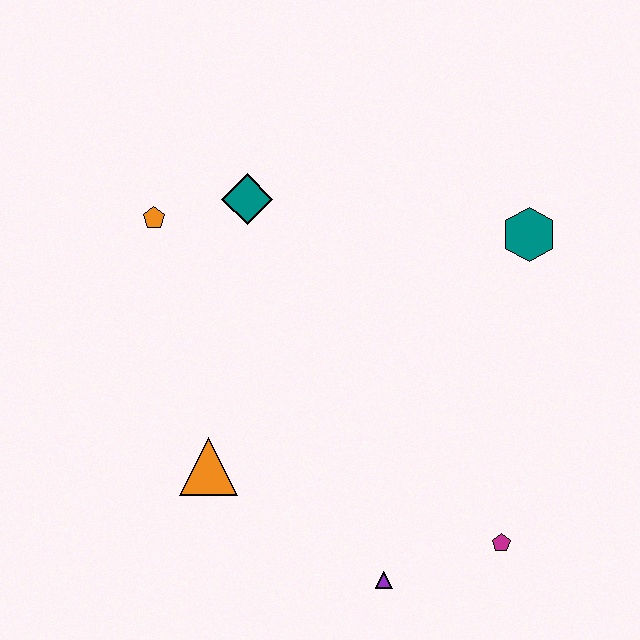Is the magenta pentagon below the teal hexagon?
Yes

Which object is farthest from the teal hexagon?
The orange triangle is farthest from the teal hexagon.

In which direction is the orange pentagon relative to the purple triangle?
The orange pentagon is above the purple triangle.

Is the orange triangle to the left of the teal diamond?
Yes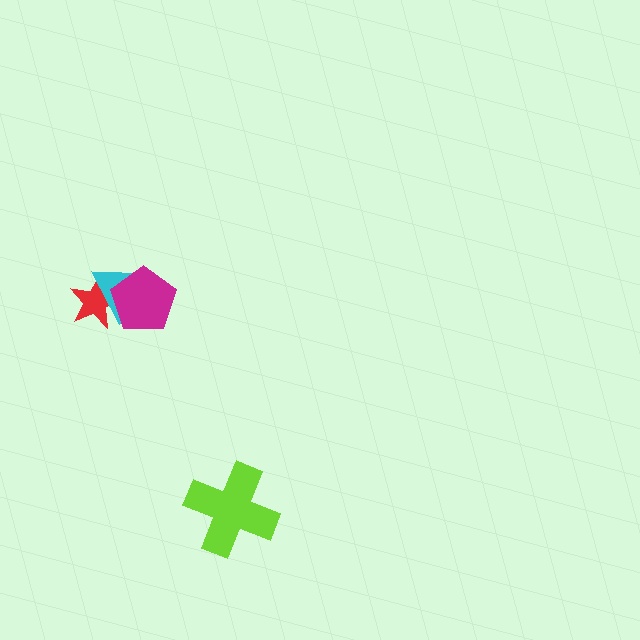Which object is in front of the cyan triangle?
The magenta pentagon is in front of the cyan triangle.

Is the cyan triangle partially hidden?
Yes, it is partially covered by another shape.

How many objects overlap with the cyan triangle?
2 objects overlap with the cyan triangle.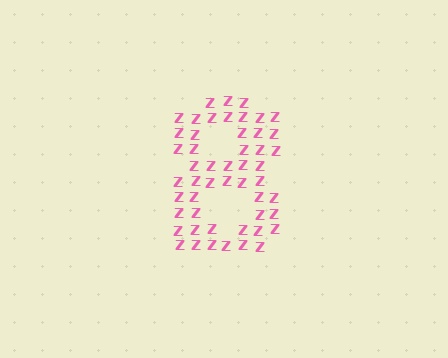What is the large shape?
The large shape is the digit 8.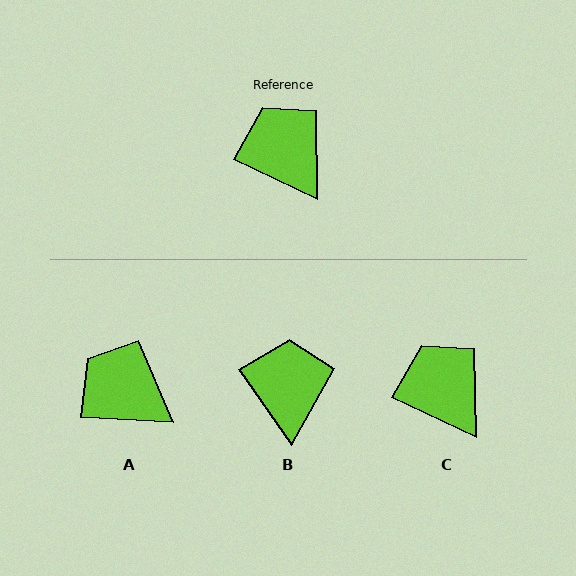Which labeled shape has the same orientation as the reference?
C.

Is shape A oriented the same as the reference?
No, it is off by about 23 degrees.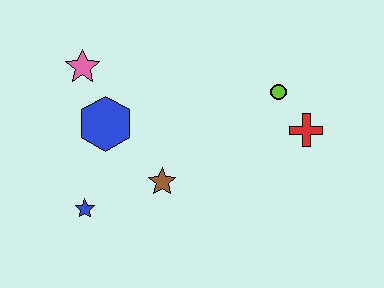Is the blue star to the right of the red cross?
No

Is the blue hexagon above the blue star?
Yes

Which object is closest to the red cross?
The lime circle is closest to the red cross.